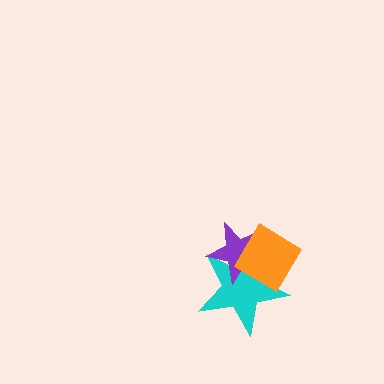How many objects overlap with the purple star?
2 objects overlap with the purple star.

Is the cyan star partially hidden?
Yes, it is partially covered by another shape.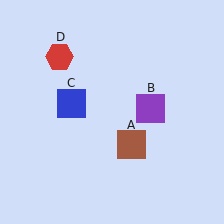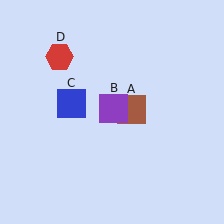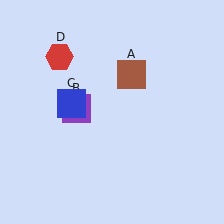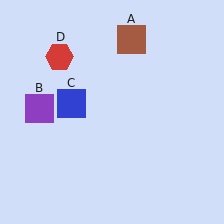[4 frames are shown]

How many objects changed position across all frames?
2 objects changed position: brown square (object A), purple square (object B).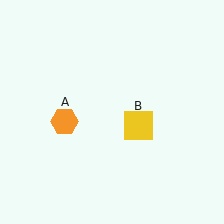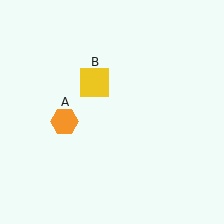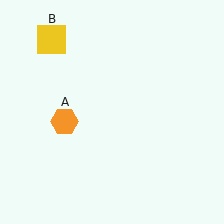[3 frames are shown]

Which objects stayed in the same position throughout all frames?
Orange hexagon (object A) remained stationary.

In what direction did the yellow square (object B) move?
The yellow square (object B) moved up and to the left.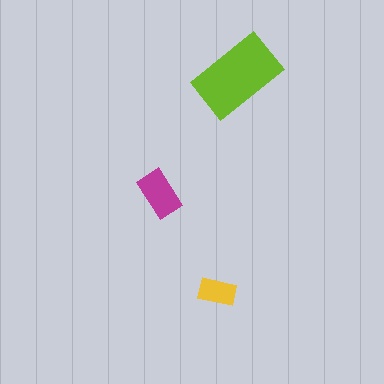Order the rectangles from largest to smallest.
the lime one, the magenta one, the yellow one.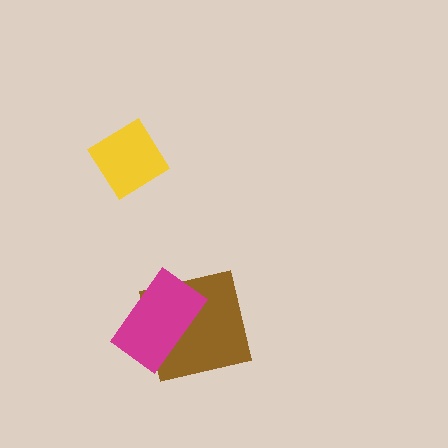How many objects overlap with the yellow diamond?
0 objects overlap with the yellow diamond.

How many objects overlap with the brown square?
1 object overlaps with the brown square.